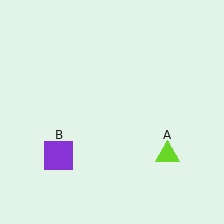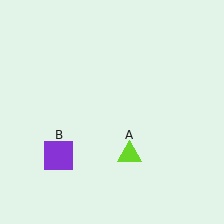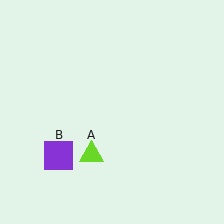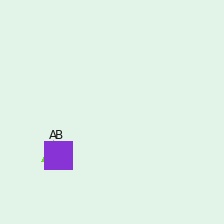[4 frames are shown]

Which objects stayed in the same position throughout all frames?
Purple square (object B) remained stationary.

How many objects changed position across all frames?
1 object changed position: lime triangle (object A).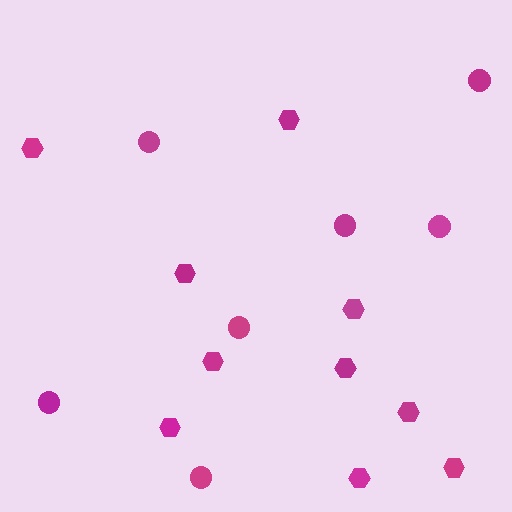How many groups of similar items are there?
There are 2 groups: one group of hexagons (10) and one group of circles (7).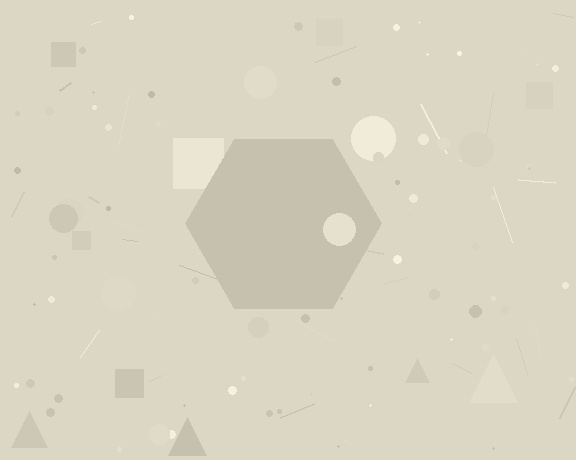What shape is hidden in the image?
A hexagon is hidden in the image.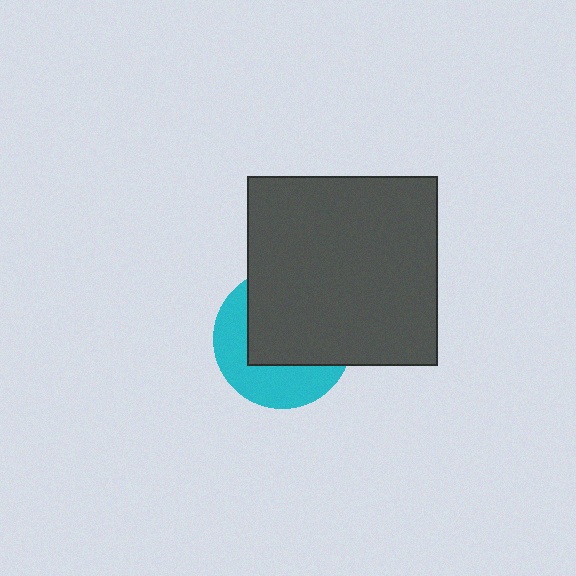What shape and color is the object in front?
The object in front is a dark gray square.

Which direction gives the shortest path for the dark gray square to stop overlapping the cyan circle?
Moving toward the upper-right gives the shortest separation.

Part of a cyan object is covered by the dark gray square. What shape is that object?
It is a circle.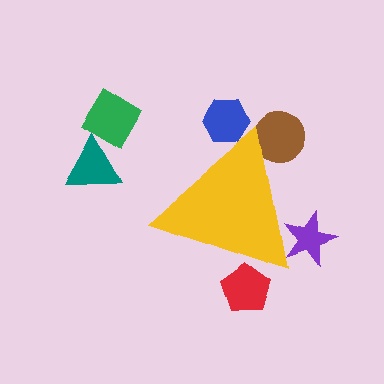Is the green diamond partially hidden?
No, the green diamond is fully visible.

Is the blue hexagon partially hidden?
Yes, the blue hexagon is partially hidden behind the yellow triangle.